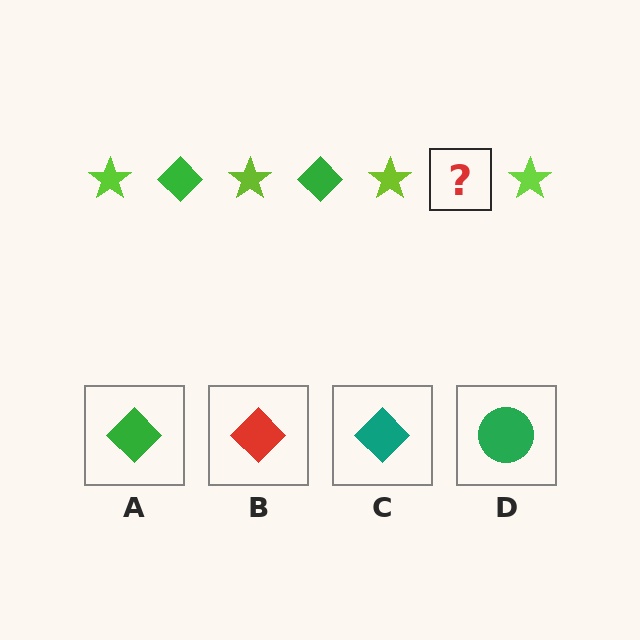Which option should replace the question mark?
Option A.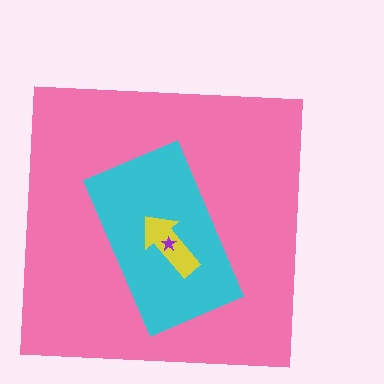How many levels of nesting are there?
4.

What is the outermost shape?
The pink square.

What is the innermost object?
The purple star.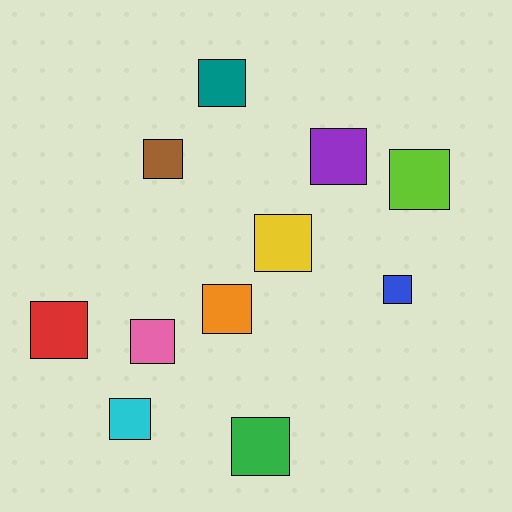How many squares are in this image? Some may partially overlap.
There are 11 squares.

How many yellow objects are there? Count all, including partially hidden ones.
There is 1 yellow object.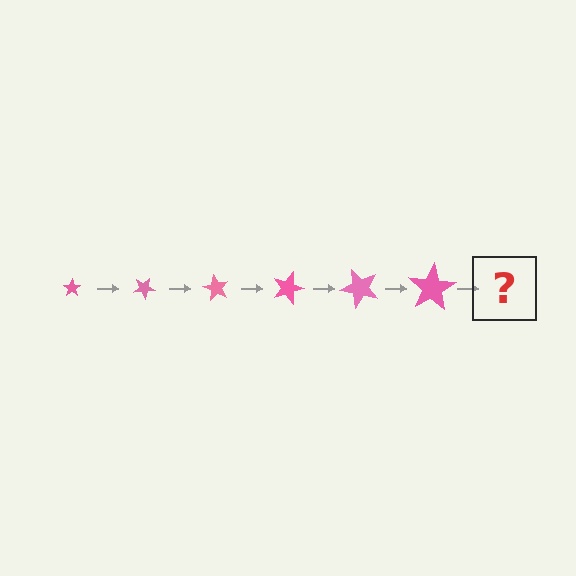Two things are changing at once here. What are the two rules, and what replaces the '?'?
The two rules are that the star grows larger each step and it rotates 30 degrees each step. The '?' should be a star, larger than the previous one and rotated 180 degrees from the start.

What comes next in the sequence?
The next element should be a star, larger than the previous one and rotated 180 degrees from the start.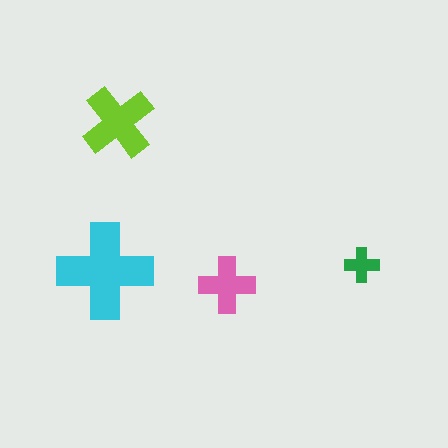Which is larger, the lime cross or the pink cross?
The lime one.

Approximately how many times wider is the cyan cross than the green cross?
About 3 times wider.